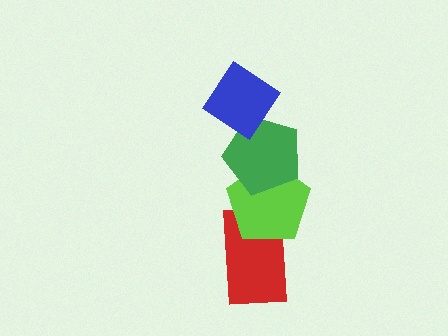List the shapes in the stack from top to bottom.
From top to bottom: the blue diamond, the green pentagon, the lime pentagon, the red rectangle.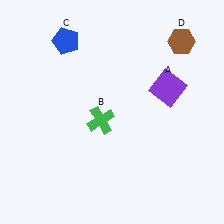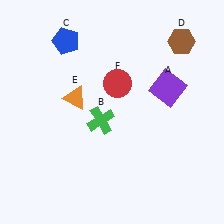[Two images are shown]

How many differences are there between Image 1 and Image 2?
There are 2 differences between the two images.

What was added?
An orange triangle (E), a red circle (F) were added in Image 2.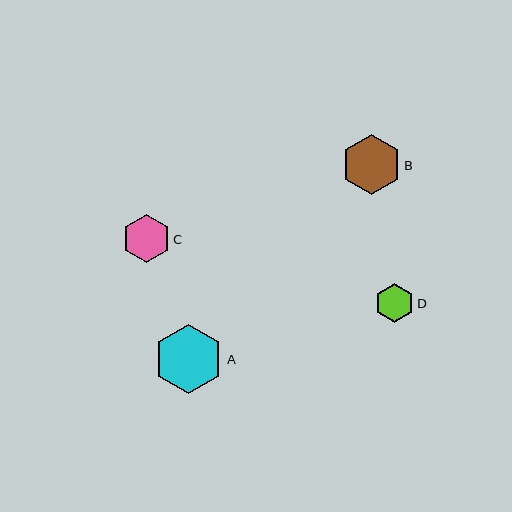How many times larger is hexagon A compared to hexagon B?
Hexagon A is approximately 1.2 times the size of hexagon B.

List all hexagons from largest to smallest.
From largest to smallest: A, B, C, D.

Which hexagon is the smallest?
Hexagon D is the smallest with a size of approximately 39 pixels.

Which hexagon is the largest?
Hexagon A is the largest with a size of approximately 70 pixels.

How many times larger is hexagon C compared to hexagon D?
Hexagon C is approximately 1.2 times the size of hexagon D.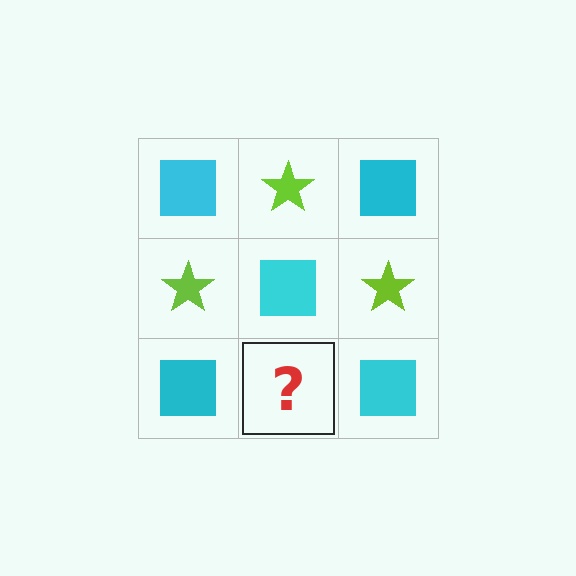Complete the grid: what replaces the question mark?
The question mark should be replaced with a lime star.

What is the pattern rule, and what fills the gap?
The rule is that it alternates cyan square and lime star in a checkerboard pattern. The gap should be filled with a lime star.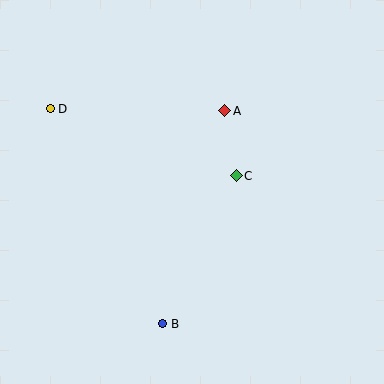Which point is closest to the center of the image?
Point C at (236, 176) is closest to the center.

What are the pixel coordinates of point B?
Point B is at (163, 324).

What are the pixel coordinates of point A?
Point A is at (225, 111).